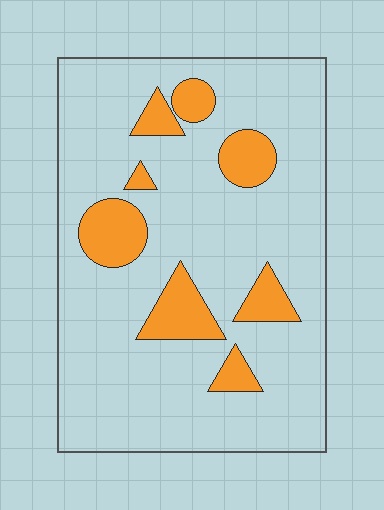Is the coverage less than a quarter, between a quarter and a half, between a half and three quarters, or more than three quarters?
Less than a quarter.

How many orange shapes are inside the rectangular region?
8.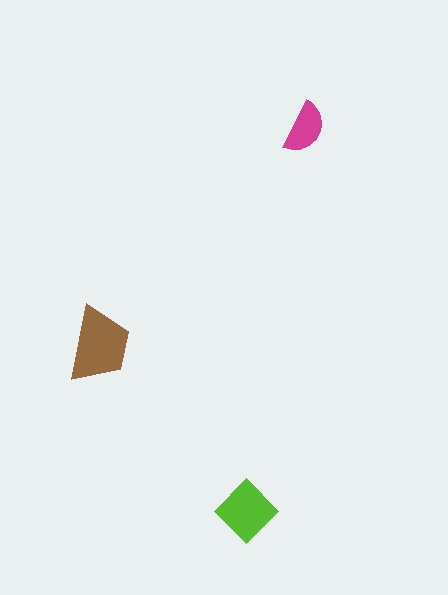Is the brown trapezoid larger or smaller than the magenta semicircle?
Larger.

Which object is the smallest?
The magenta semicircle.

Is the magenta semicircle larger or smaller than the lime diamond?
Smaller.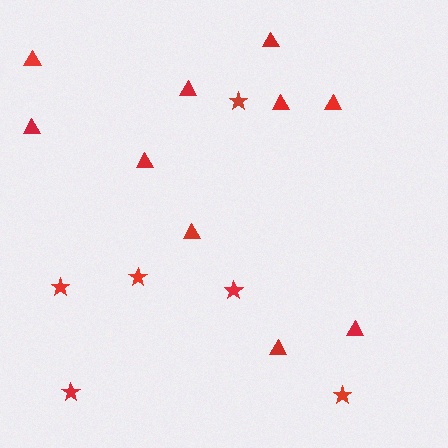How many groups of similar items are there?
There are 2 groups: one group of stars (6) and one group of triangles (10).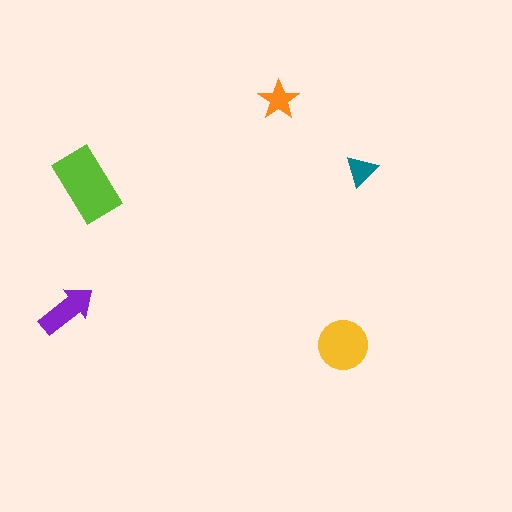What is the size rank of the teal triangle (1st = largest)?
5th.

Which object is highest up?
The orange star is topmost.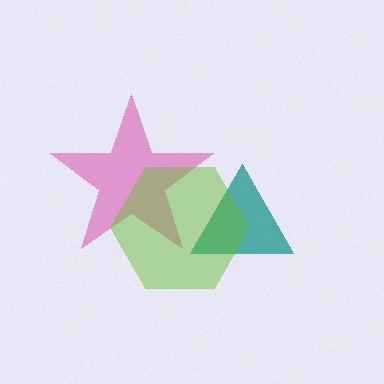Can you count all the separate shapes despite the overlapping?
Yes, there are 3 separate shapes.